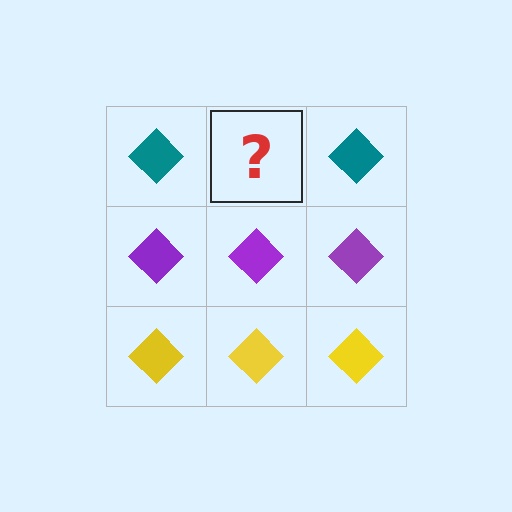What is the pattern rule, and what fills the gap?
The rule is that each row has a consistent color. The gap should be filled with a teal diamond.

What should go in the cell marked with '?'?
The missing cell should contain a teal diamond.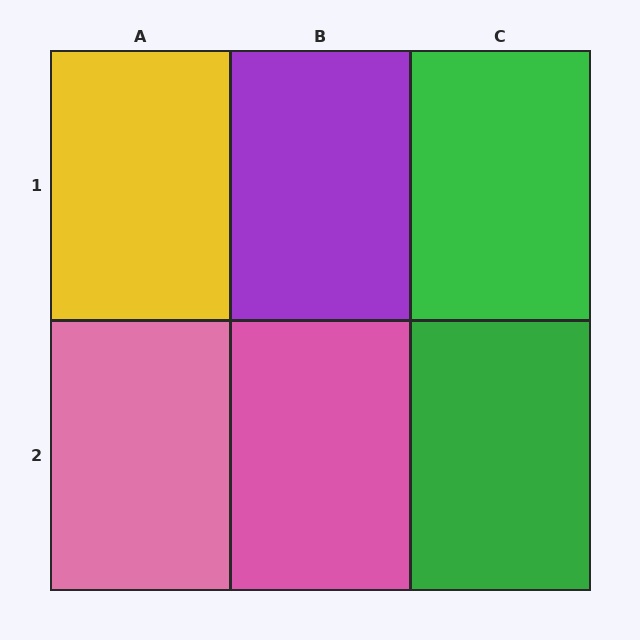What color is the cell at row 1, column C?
Green.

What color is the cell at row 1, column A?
Yellow.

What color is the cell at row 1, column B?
Purple.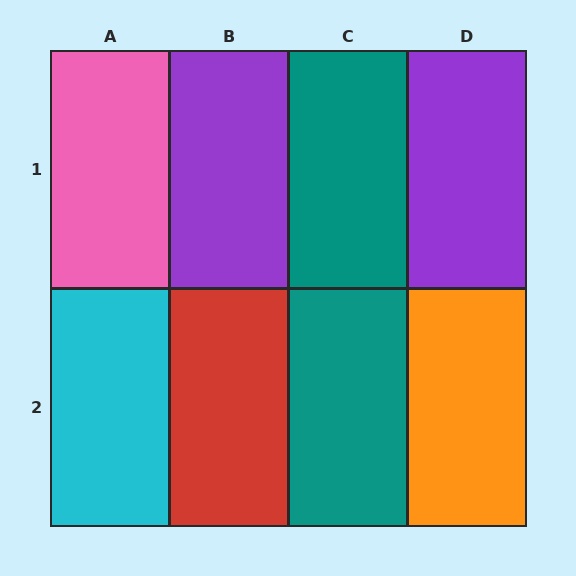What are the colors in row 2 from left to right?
Cyan, red, teal, orange.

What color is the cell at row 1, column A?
Pink.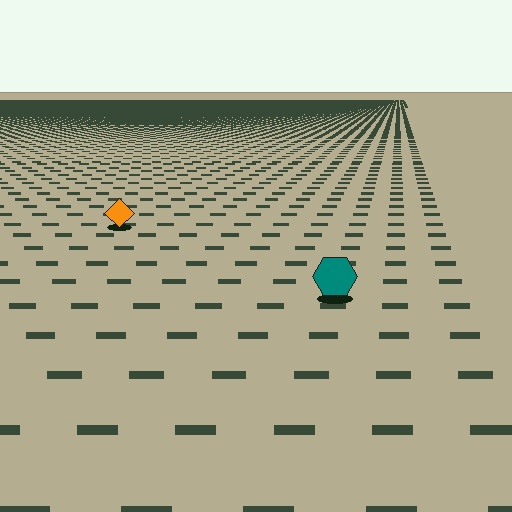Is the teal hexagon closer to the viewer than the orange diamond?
Yes. The teal hexagon is closer — you can tell from the texture gradient: the ground texture is coarser near it.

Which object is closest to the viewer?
The teal hexagon is closest. The texture marks near it are larger and more spread out.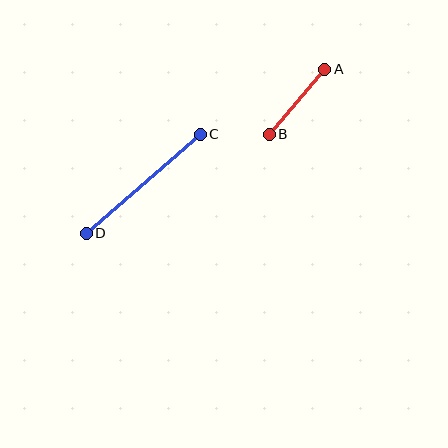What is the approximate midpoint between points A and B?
The midpoint is at approximately (297, 102) pixels.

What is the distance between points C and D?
The distance is approximately 151 pixels.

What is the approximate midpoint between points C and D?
The midpoint is at approximately (143, 184) pixels.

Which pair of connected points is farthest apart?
Points C and D are farthest apart.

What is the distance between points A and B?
The distance is approximately 85 pixels.